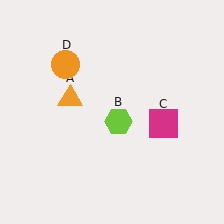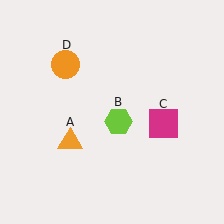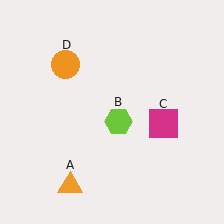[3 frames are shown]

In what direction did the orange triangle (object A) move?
The orange triangle (object A) moved down.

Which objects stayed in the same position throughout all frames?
Lime hexagon (object B) and magenta square (object C) and orange circle (object D) remained stationary.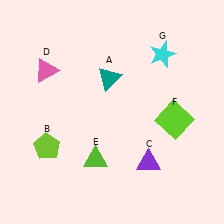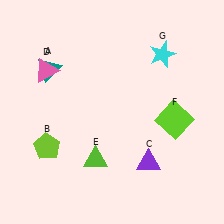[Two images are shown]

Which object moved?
The teal triangle (A) moved left.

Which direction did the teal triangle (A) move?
The teal triangle (A) moved left.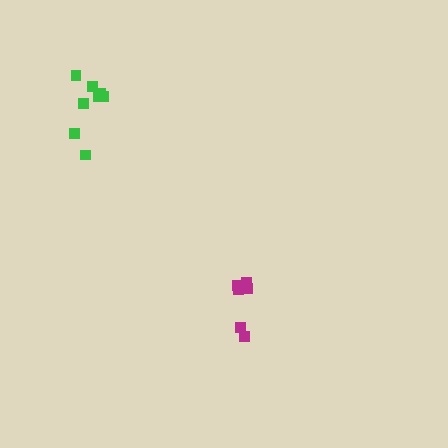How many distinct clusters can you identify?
There are 2 distinct clusters.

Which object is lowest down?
The magenta cluster is bottommost.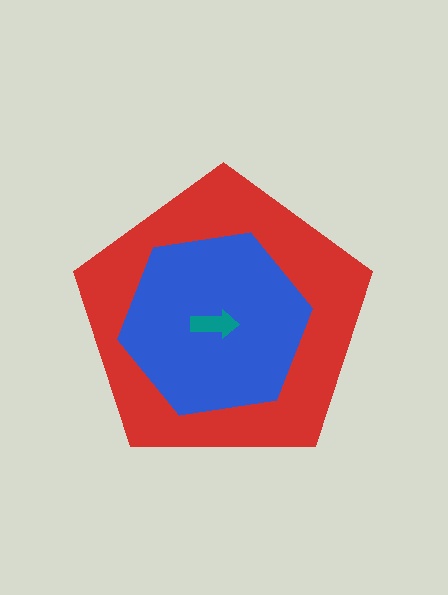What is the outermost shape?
The red pentagon.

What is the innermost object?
The teal arrow.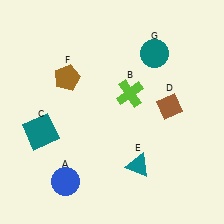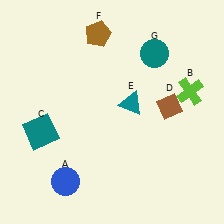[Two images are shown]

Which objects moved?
The objects that moved are: the lime cross (B), the teal triangle (E), the brown pentagon (F).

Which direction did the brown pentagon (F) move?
The brown pentagon (F) moved up.